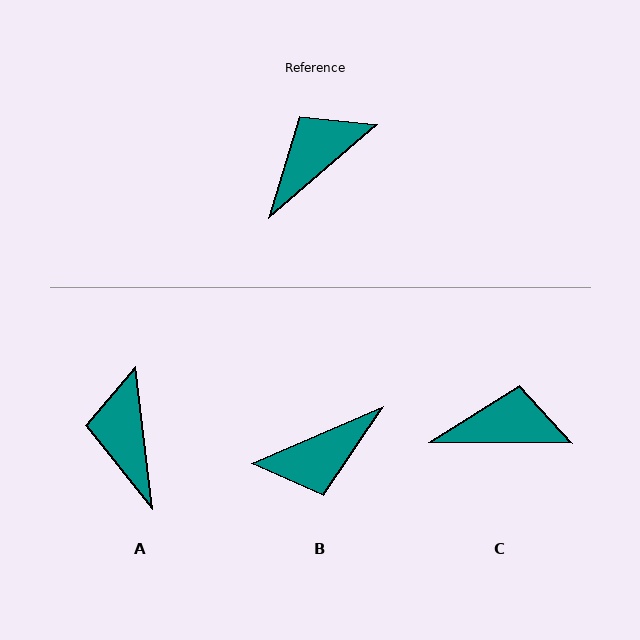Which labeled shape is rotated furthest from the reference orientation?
B, about 163 degrees away.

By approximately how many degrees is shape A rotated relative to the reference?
Approximately 56 degrees counter-clockwise.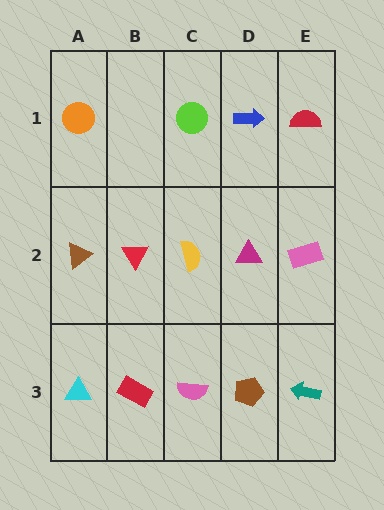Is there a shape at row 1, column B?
No, that cell is empty.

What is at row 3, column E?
A teal arrow.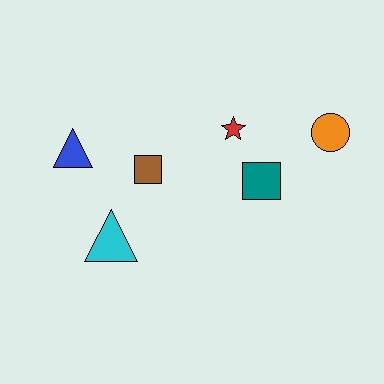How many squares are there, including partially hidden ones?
There are 2 squares.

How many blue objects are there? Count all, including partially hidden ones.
There is 1 blue object.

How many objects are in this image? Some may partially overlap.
There are 6 objects.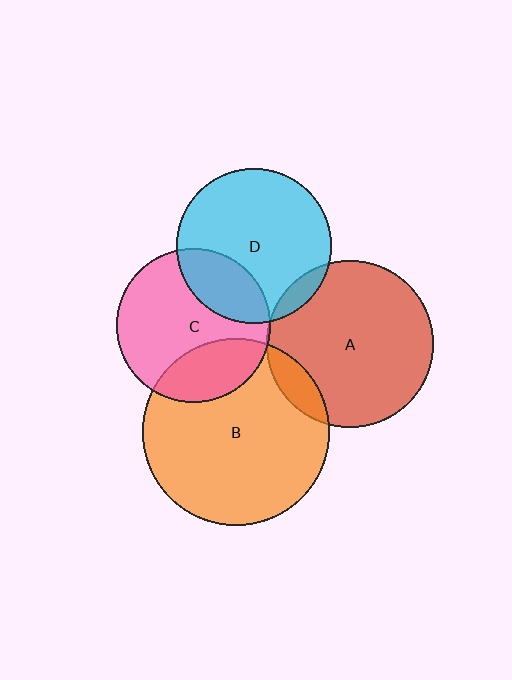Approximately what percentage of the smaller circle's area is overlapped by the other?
Approximately 5%.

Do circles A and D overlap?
Yes.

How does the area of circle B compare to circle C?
Approximately 1.5 times.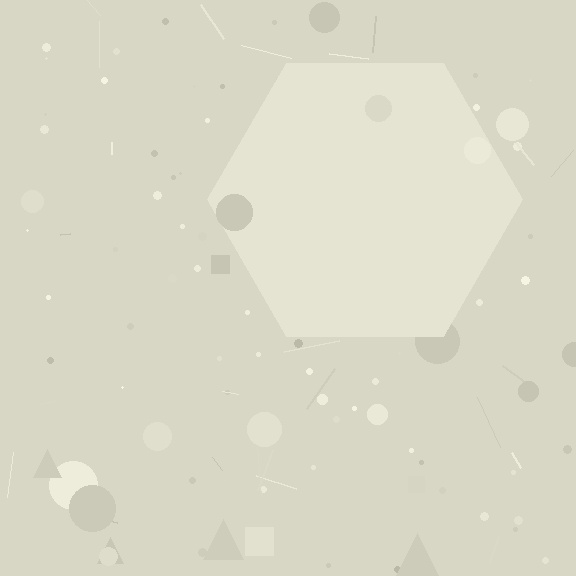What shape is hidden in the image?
A hexagon is hidden in the image.